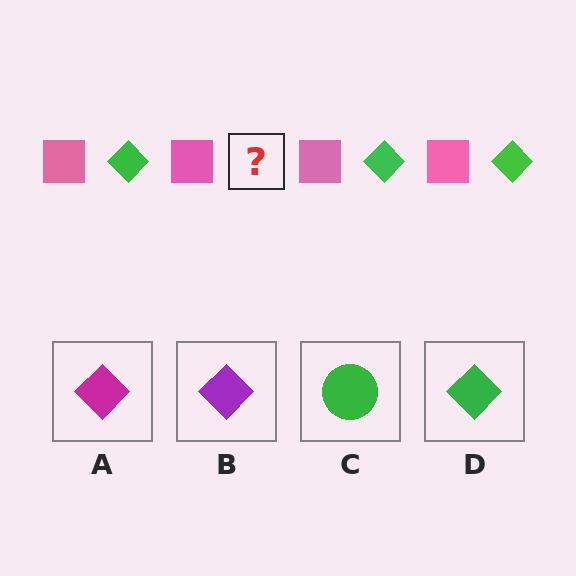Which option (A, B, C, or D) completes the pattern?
D.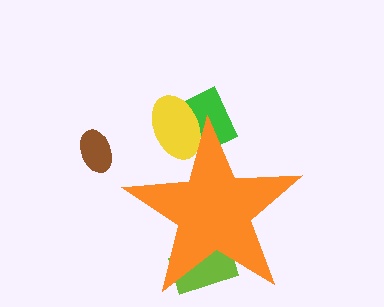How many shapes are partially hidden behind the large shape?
3 shapes are partially hidden.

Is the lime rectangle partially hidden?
Yes, the lime rectangle is partially hidden behind the orange star.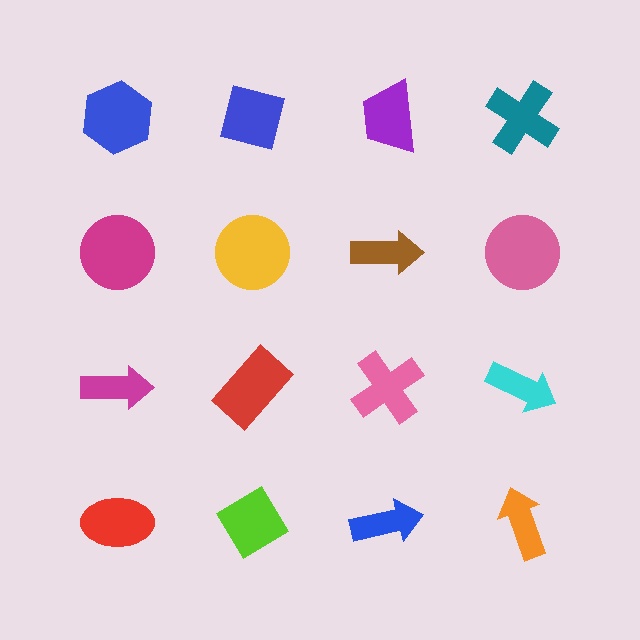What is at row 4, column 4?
An orange arrow.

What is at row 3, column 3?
A pink cross.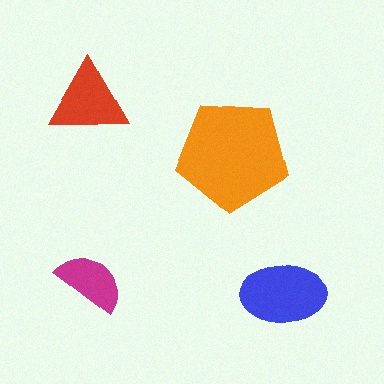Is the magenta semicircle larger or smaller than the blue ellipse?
Smaller.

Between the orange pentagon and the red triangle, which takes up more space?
The orange pentagon.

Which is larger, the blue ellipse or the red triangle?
The blue ellipse.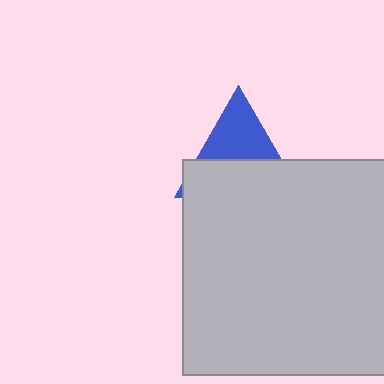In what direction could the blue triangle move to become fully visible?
The blue triangle could move up. That would shift it out from behind the light gray rectangle entirely.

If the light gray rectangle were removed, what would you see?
You would see the complete blue triangle.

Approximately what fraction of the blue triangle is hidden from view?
Roughly 55% of the blue triangle is hidden behind the light gray rectangle.